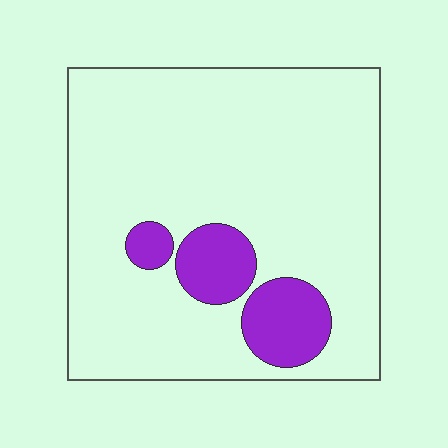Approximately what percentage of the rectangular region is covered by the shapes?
Approximately 15%.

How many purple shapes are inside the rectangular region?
3.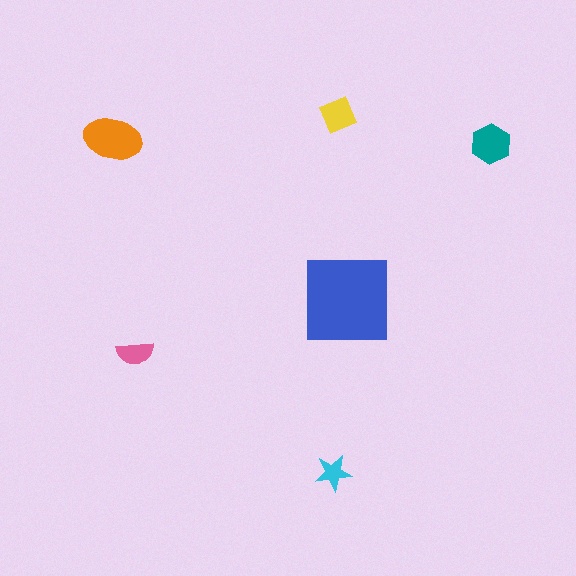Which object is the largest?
The blue square.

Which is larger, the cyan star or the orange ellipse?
The orange ellipse.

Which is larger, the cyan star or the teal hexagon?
The teal hexagon.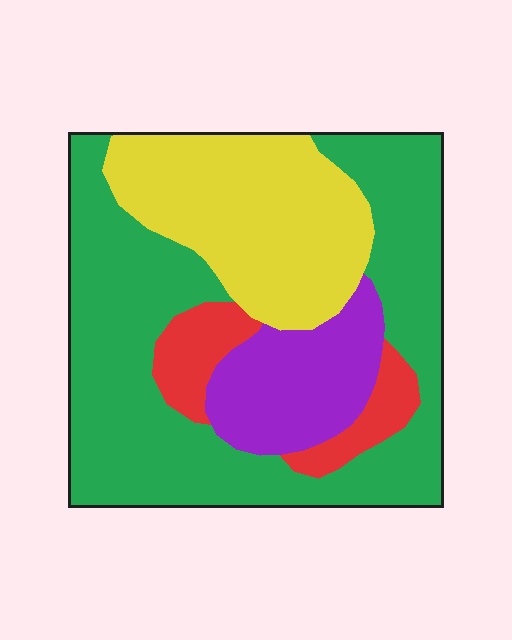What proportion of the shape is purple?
Purple takes up less than a sixth of the shape.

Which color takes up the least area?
Red, at roughly 10%.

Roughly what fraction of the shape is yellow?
Yellow takes up about one quarter (1/4) of the shape.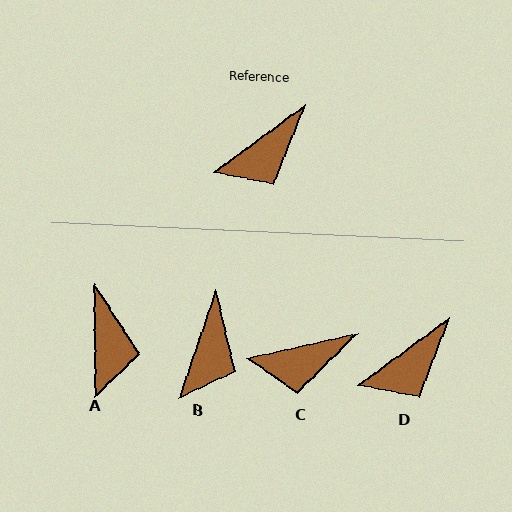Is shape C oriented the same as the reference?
No, it is off by about 24 degrees.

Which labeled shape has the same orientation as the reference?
D.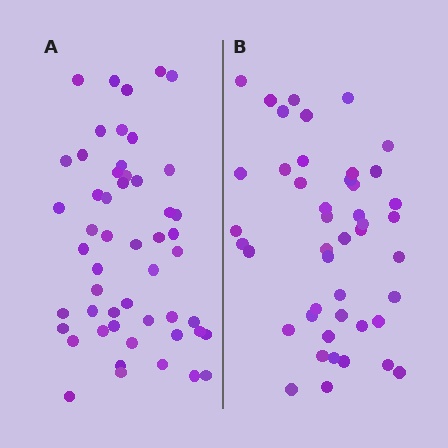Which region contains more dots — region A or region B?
Region A (the left region) has more dots.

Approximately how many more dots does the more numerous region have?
Region A has roughly 8 or so more dots than region B.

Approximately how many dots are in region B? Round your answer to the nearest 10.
About 40 dots. (The exact count is 45, which rounds to 40.)